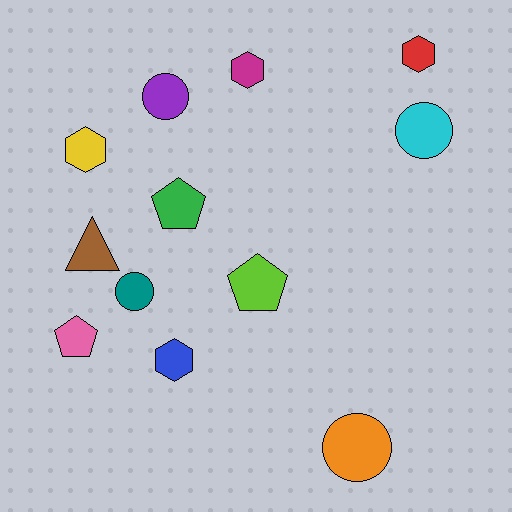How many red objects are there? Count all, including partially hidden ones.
There is 1 red object.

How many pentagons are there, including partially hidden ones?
There are 3 pentagons.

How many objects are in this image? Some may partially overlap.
There are 12 objects.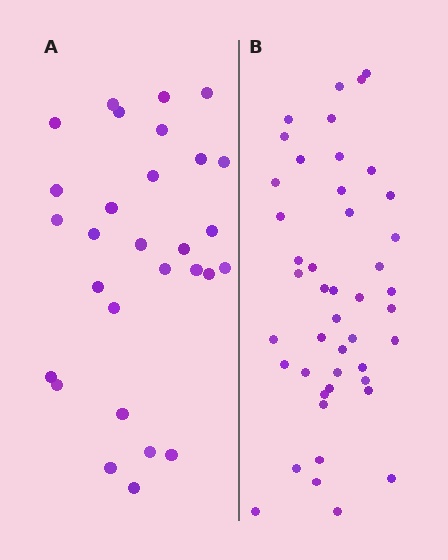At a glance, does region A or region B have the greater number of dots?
Region B (the right region) has more dots.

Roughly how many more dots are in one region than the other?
Region B has approximately 15 more dots than region A.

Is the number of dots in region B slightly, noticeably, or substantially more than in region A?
Region B has substantially more. The ratio is roughly 1.6 to 1.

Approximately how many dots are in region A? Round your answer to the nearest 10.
About 30 dots. (The exact count is 29, which rounds to 30.)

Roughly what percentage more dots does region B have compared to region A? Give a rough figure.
About 55% more.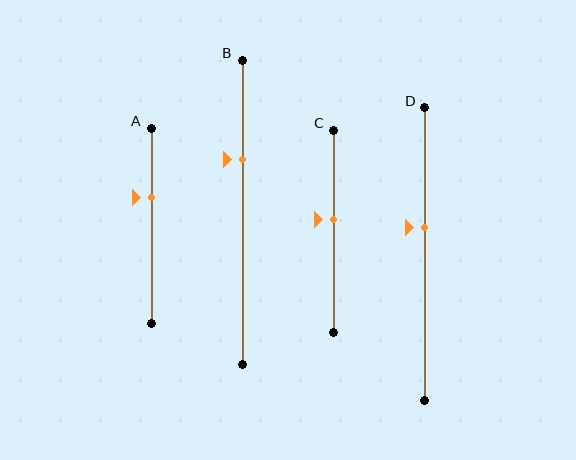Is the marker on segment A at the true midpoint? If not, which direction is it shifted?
No, the marker on segment A is shifted upward by about 14% of the segment length.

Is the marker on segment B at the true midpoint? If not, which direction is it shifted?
No, the marker on segment B is shifted upward by about 17% of the segment length.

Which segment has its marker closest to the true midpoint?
Segment C has its marker closest to the true midpoint.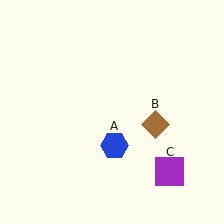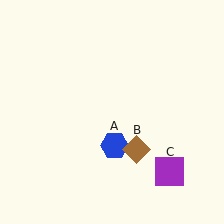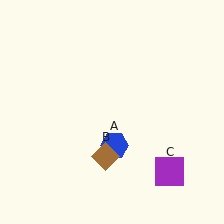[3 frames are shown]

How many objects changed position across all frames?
1 object changed position: brown diamond (object B).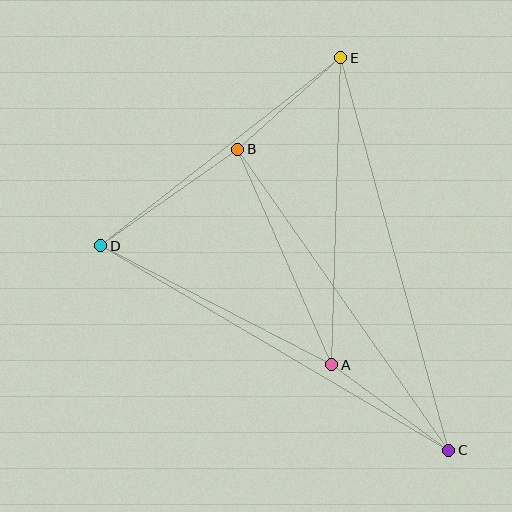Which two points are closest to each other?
Points B and E are closest to each other.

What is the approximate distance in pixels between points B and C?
The distance between B and C is approximately 368 pixels.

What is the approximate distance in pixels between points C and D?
The distance between C and D is approximately 404 pixels.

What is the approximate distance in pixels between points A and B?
The distance between A and B is approximately 235 pixels.